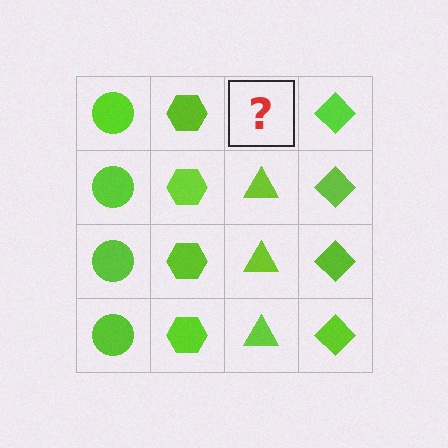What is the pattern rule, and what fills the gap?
The rule is that each column has a consistent shape. The gap should be filled with a lime triangle.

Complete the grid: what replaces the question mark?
The question mark should be replaced with a lime triangle.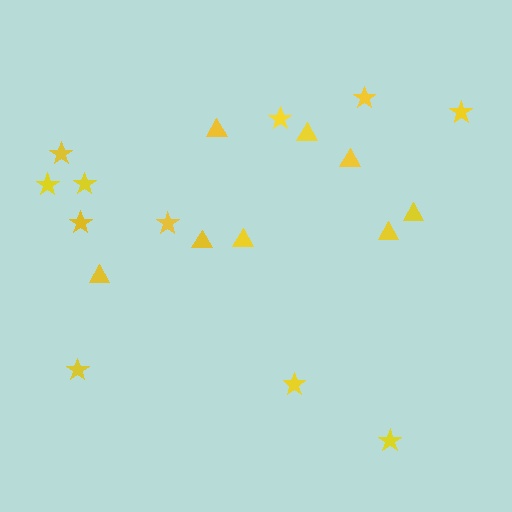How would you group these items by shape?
There are 2 groups: one group of triangles (8) and one group of stars (11).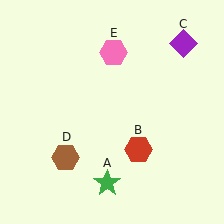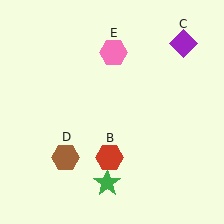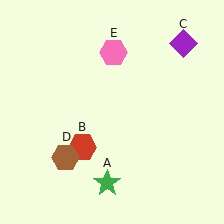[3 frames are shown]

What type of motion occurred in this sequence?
The red hexagon (object B) rotated clockwise around the center of the scene.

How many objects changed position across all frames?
1 object changed position: red hexagon (object B).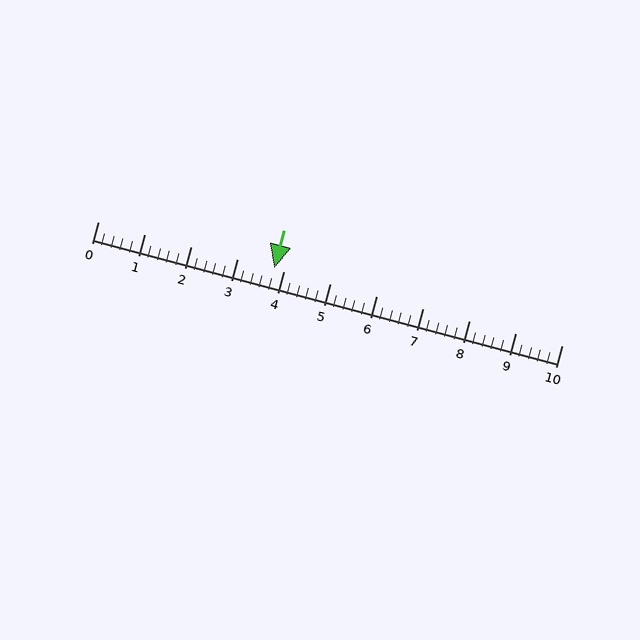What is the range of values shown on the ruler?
The ruler shows values from 0 to 10.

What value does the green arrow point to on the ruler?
The green arrow points to approximately 3.8.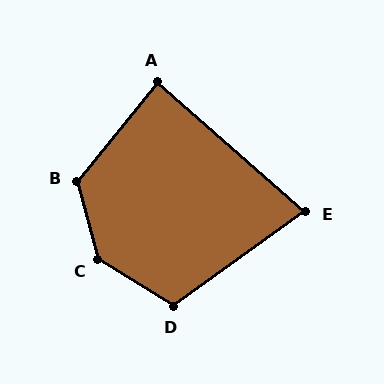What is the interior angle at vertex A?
Approximately 88 degrees (approximately right).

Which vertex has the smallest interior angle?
E, at approximately 77 degrees.